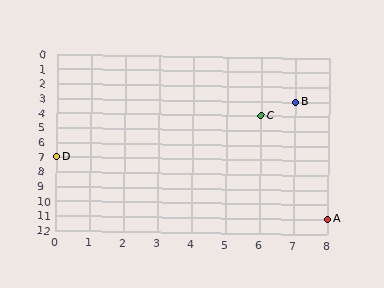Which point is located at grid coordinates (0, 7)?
Point D is at (0, 7).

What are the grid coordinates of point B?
Point B is at grid coordinates (7, 3).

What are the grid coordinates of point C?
Point C is at grid coordinates (6, 4).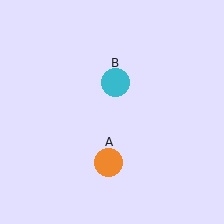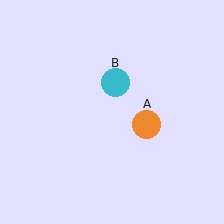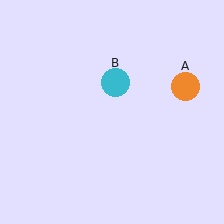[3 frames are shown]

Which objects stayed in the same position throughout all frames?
Cyan circle (object B) remained stationary.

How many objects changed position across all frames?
1 object changed position: orange circle (object A).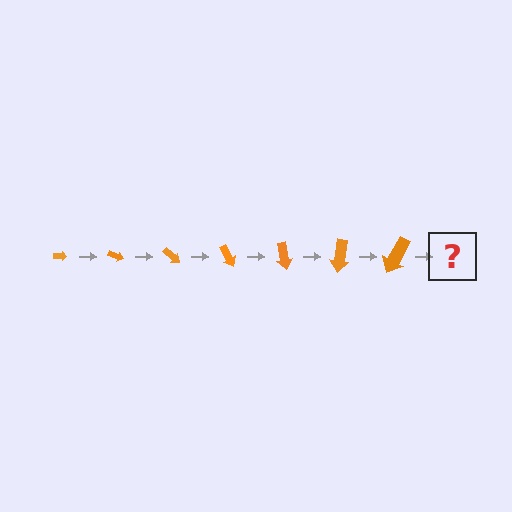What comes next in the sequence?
The next element should be an arrow, larger than the previous one and rotated 140 degrees from the start.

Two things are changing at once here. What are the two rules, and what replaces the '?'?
The two rules are that the arrow grows larger each step and it rotates 20 degrees each step. The '?' should be an arrow, larger than the previous one and rotated 140 degrees from the start.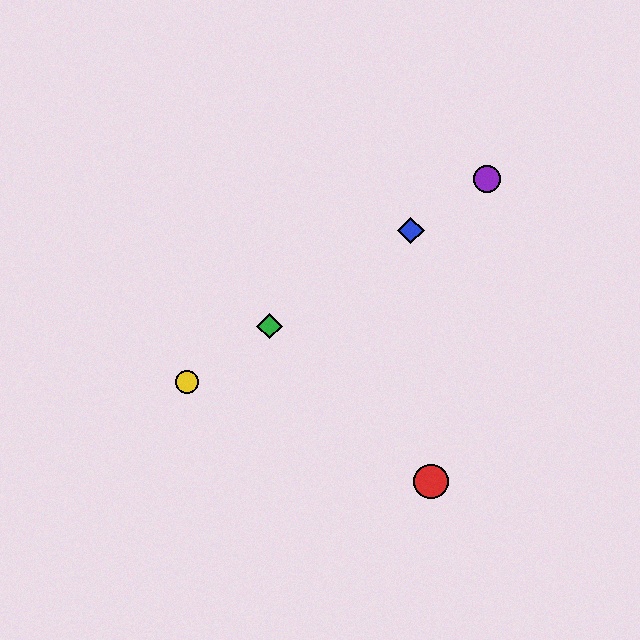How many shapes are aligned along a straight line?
4 shapes (the blue diamond, the green diamond, the yellow circle, the purple circle) are aligned along a straight line.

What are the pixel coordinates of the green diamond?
The green diamond is at (270, 326).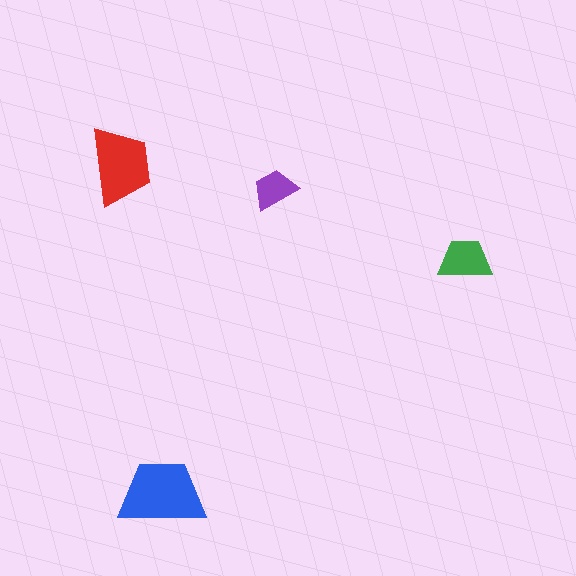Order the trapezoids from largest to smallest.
the blue one, the red one, the green one, the purple one.